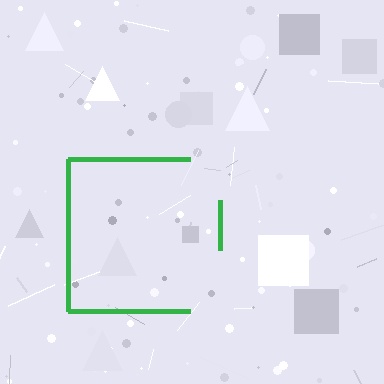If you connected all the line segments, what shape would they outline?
They would outline a square.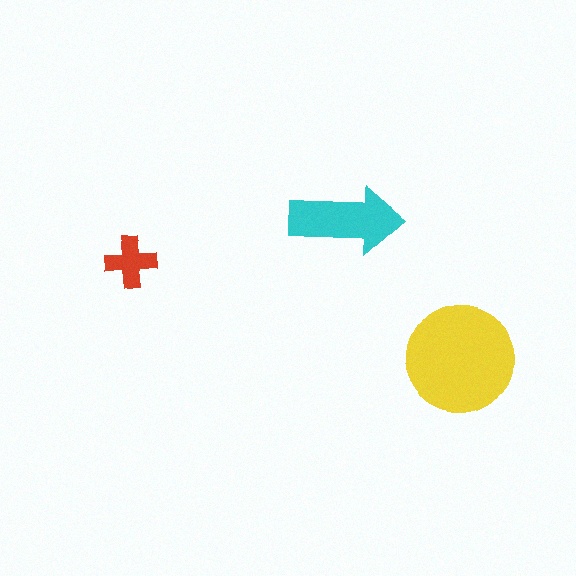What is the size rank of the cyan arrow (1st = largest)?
2nd.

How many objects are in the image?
There are 3 objects in the image.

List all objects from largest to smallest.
The yellow circle, the cyan arrow, the red cross.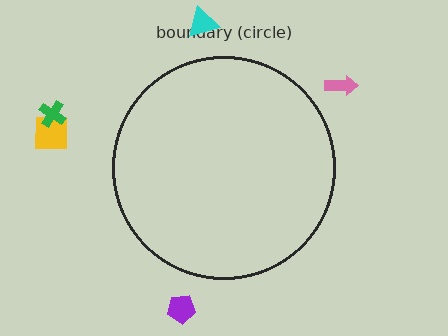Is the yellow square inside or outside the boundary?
Outside.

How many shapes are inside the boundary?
0 inside, 5 outside.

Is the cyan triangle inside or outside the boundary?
Outside.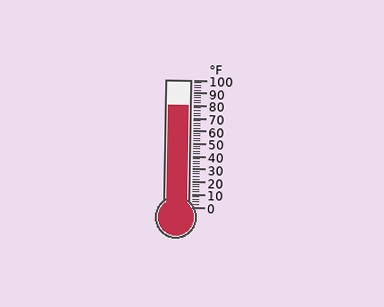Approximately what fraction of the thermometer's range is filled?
The thermometer is filled to approximately 80% of its range.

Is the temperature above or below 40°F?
The temperature is above 40°F.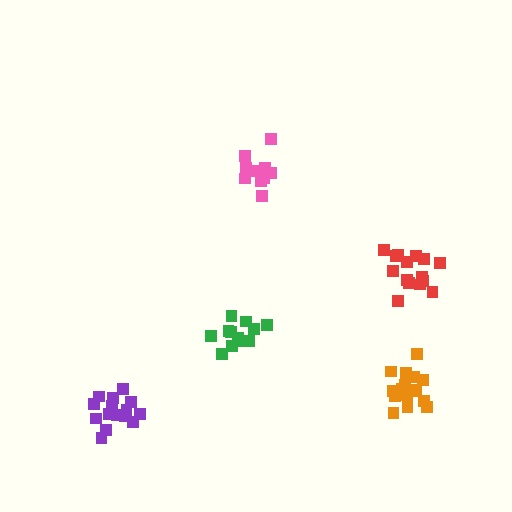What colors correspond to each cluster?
The clusters are colored: green, red, orange, pink, purple.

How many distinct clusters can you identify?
There are 5 distinct clusters.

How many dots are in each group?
Group 1: 12 dots, Group 2: 15 dots, Group 3: 17 dots, Group 4: 11 dots, Group 5: 15 dots (70 total).